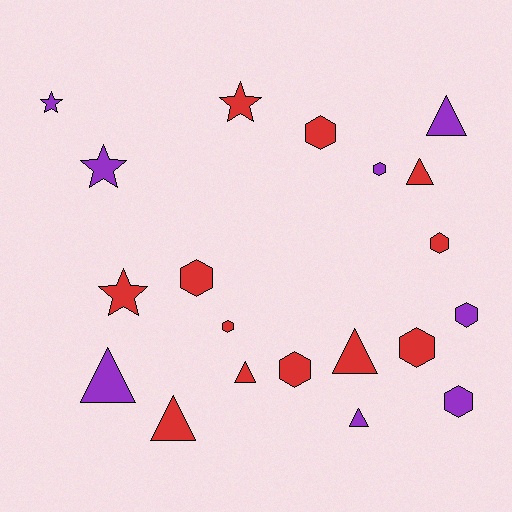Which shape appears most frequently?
Hexagon, with 9 objects.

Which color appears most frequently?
Red, with 12 objects.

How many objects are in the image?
There are 20 objects.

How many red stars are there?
There are 2 red stars.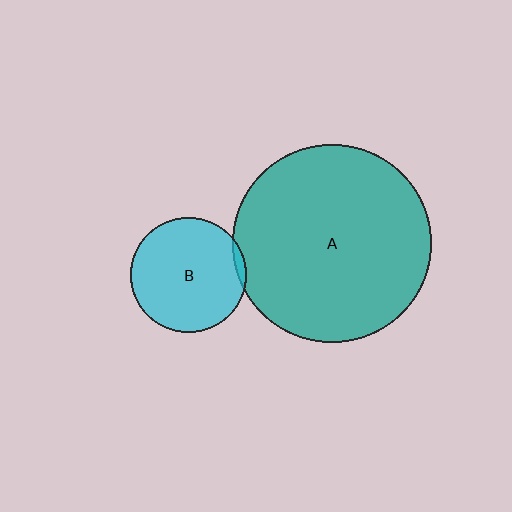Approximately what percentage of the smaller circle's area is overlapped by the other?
Approximately 5%.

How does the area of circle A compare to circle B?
Approximately 3.0 times.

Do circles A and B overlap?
Yes.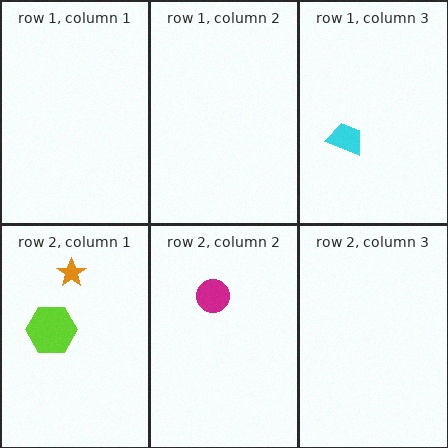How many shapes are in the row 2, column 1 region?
2.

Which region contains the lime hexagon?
The row 2, column 1 region.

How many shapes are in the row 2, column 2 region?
1.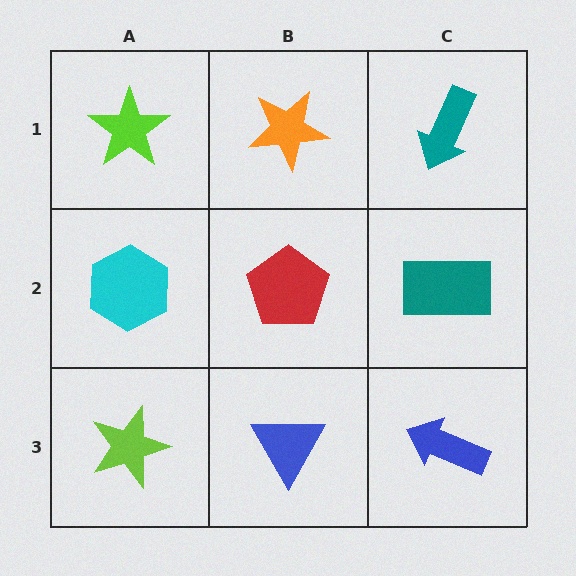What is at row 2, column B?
A red pentagon.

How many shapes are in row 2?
3 shapes.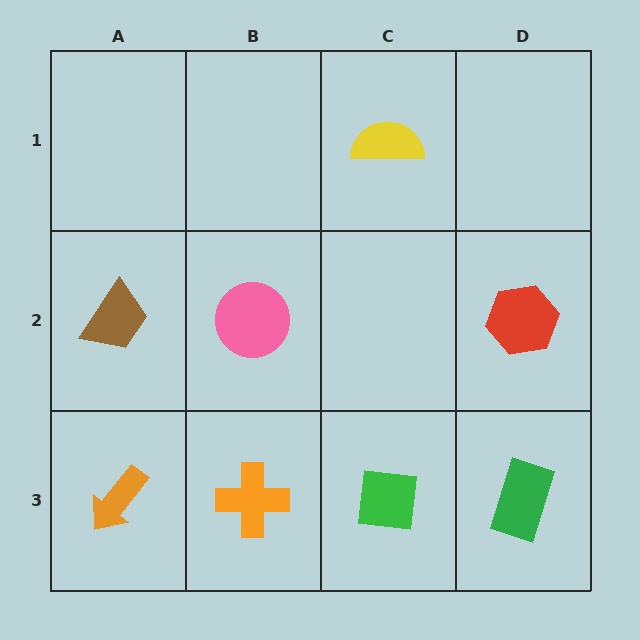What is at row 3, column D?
A green rectangle.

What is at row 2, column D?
A red hexagon.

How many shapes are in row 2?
3 shapes.